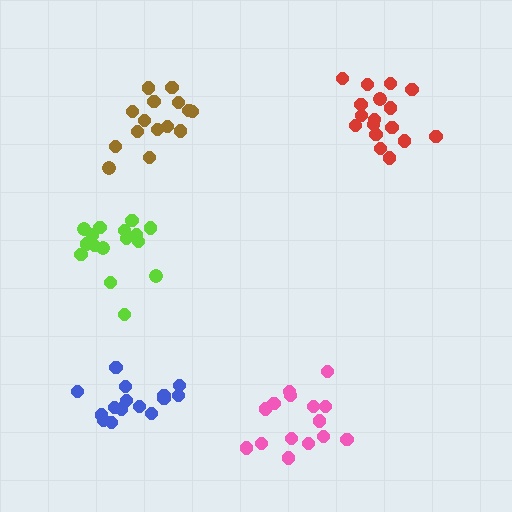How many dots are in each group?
Group 1: 17 dots, Group 2: 15 dots, Group 3: 15 dots, Group 4: 15 dots, Group 5: 16 dots (78 total).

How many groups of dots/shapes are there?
There are 5 groups.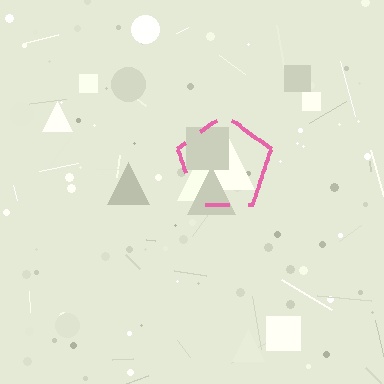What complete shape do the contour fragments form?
The contour fragments form a pentagon.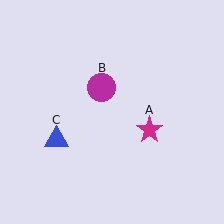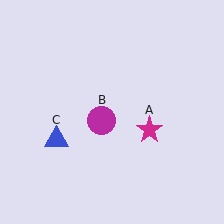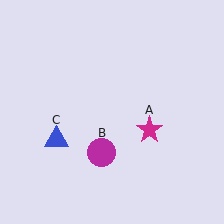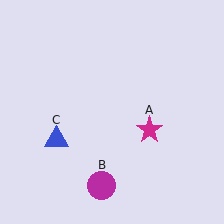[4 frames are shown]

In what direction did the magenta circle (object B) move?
The magenta circle (object B) moved down.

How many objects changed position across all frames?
1 object changed position: magenta circle (object B).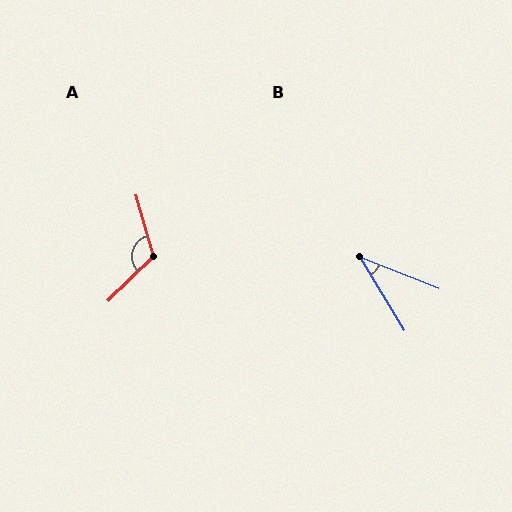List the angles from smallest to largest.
B (38°), A (119°).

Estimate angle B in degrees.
Approximately 38 degrees.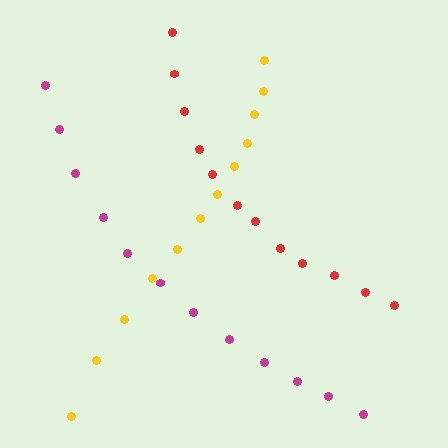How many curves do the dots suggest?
There are 3 distinct paths.